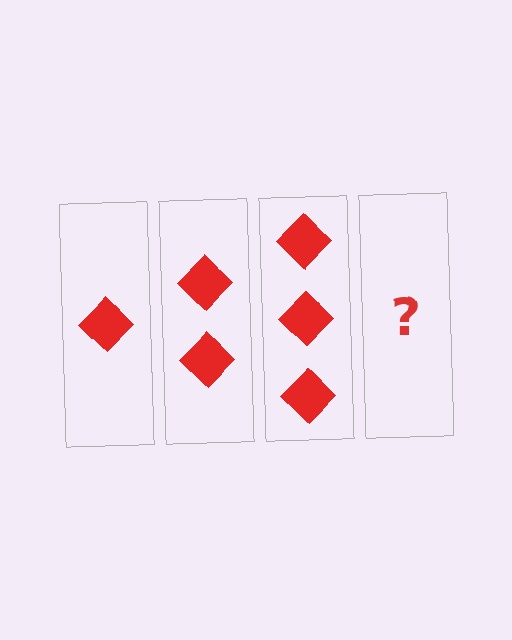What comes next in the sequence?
The next element should be 4 diamonds.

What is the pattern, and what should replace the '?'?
The pattern is that each step adds one more diamond. The '?' should be 4 diamonds.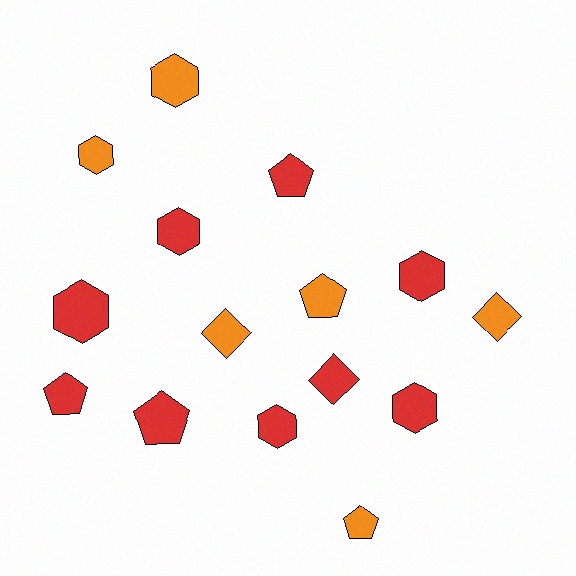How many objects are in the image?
There are 15 objects.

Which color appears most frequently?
Red, with 9 objects.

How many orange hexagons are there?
There are 2 orange hexagons.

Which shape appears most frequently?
Hexagon, with 7 objects.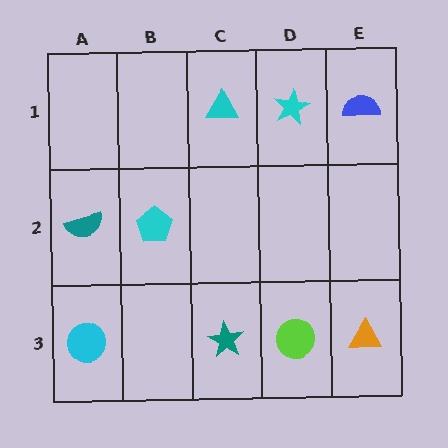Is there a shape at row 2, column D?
No, that cell is empty.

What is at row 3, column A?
A cyan circle.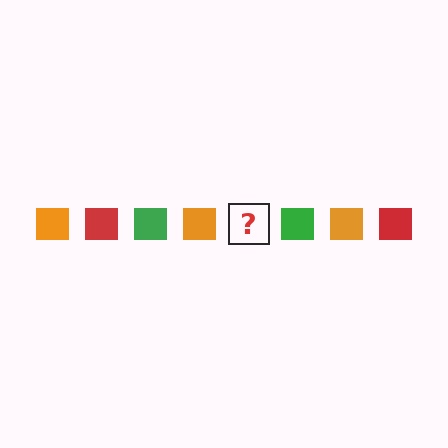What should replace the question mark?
The question mark should be replaced with a red square.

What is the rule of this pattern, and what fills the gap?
The rule is that the pattern cycles through orange, red, green squares. The gap should be filled with a red square.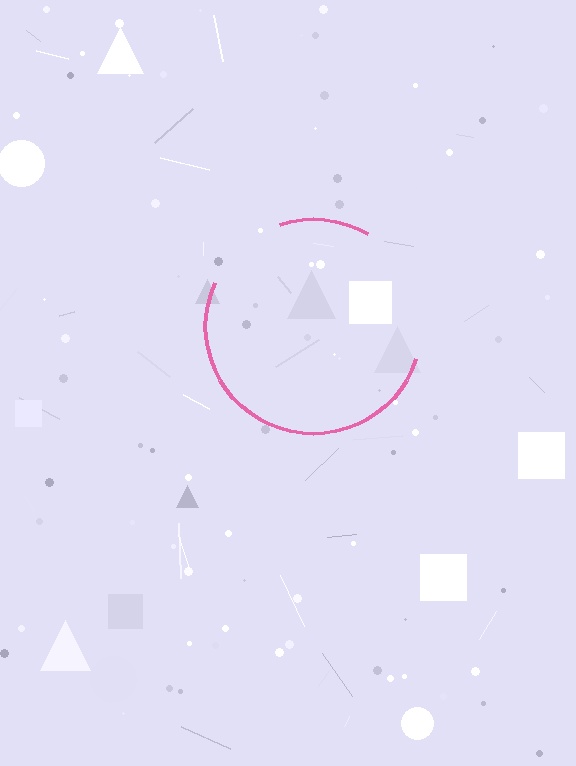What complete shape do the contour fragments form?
The contour fragments form a circle.